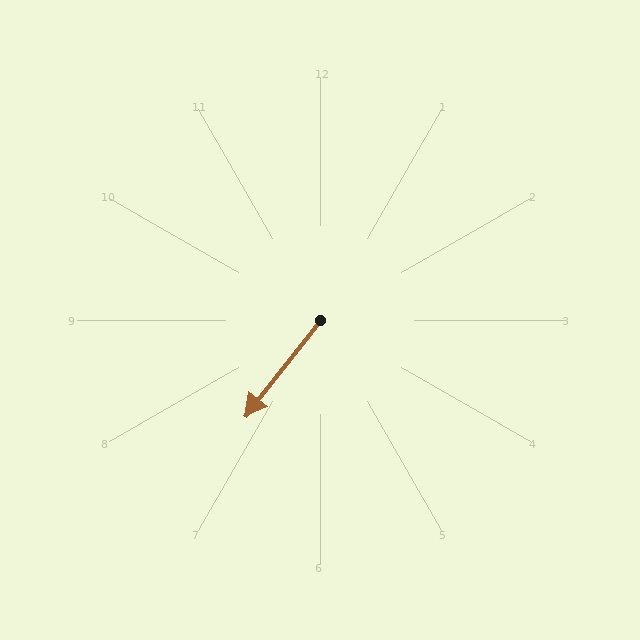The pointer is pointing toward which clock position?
Roughly 7 o'clock.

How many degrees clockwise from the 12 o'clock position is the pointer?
Approximately 218 degrees.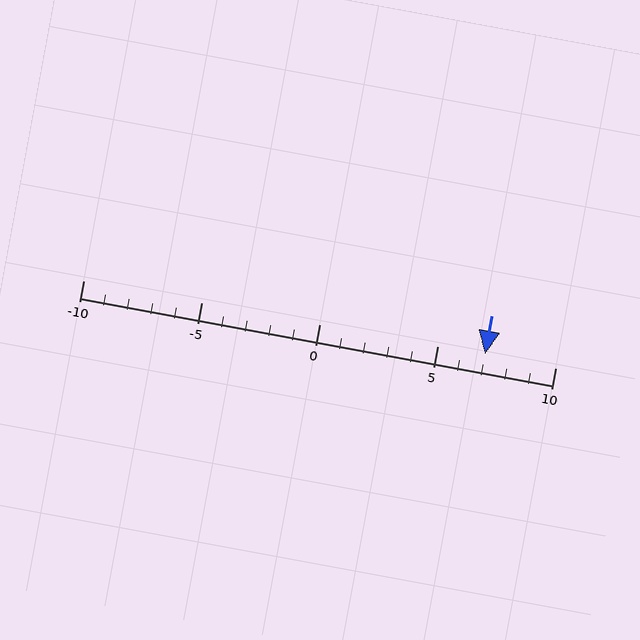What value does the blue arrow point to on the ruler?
The blue arrow points to approximately 7.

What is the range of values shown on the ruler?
The ruler shows values from -10 to 10.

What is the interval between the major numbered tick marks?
The major tick marks are spaced 5 units apart.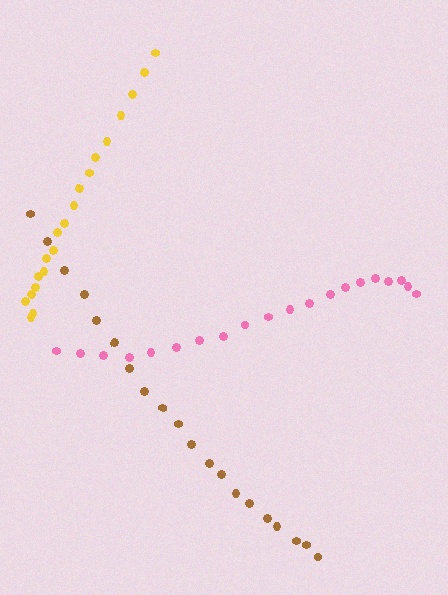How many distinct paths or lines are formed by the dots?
There are 3 distinct paths.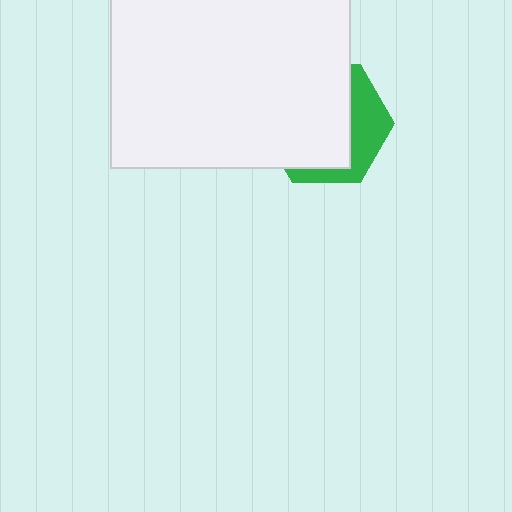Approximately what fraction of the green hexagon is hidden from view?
Roughly 67% of the green hexagon is hidden behind the white rectangle.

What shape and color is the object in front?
The object in front is a white rectangle.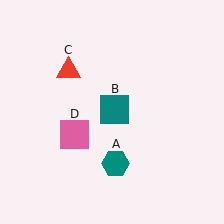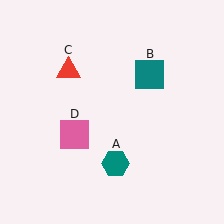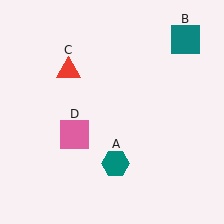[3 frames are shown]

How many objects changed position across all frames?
1 object changed position: teal square (object B).